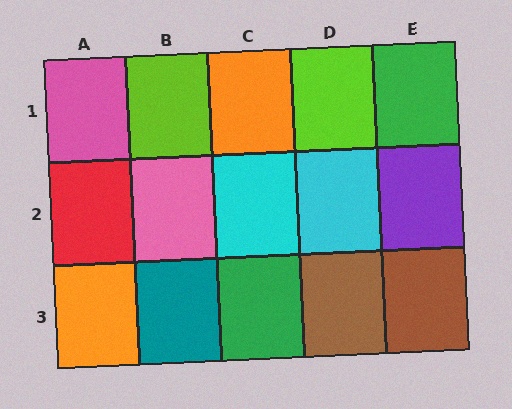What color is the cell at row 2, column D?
Cyan.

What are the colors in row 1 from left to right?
Pink, lime, orange, lime, green.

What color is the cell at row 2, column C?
Cyan.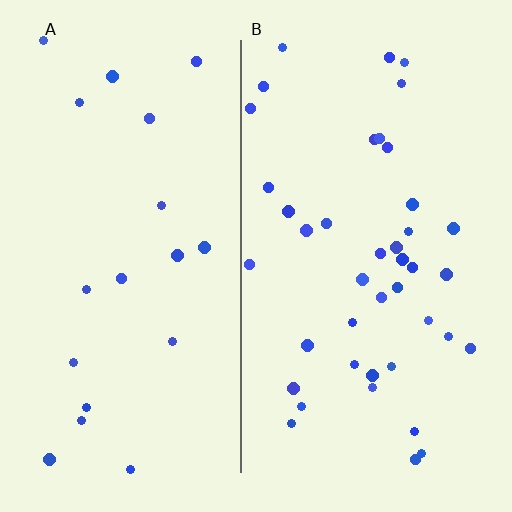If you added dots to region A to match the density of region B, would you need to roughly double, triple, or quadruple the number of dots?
Approximately double.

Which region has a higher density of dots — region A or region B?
B (the right).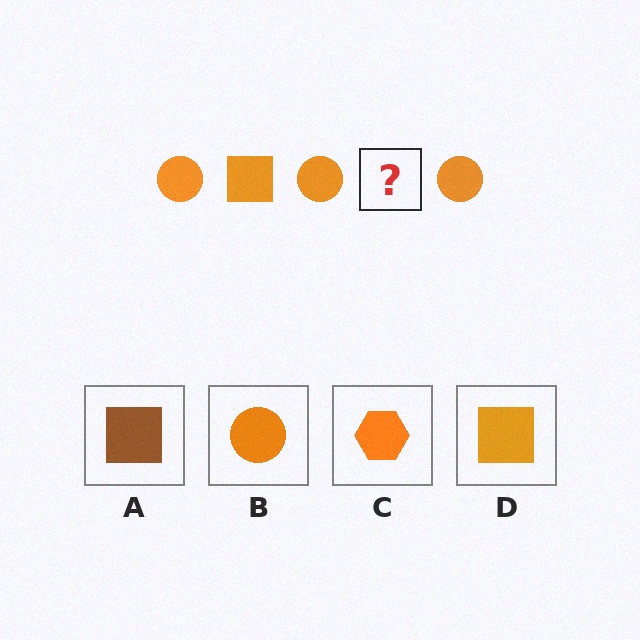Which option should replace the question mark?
Option D.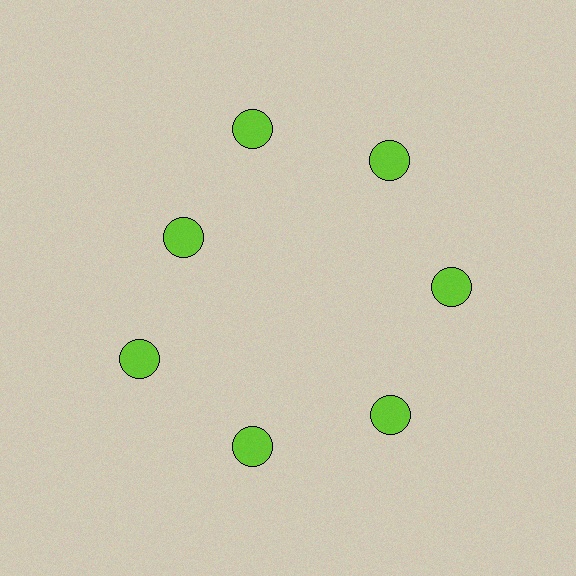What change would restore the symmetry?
The symmetry would be restored by moving it outward, back onto the ring so that all 7 circles sit at equal angles and equal distance from the center.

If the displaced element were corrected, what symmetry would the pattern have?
It would have 7-fold rotational symmetry — the pattern would map onto itself every 51 degrees.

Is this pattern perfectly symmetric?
No. The 7 lime circles are arranged in a ring, but one element near the 10 o'clock position is pulled inward toward the center, breaking the 7-fold rotational symmetry.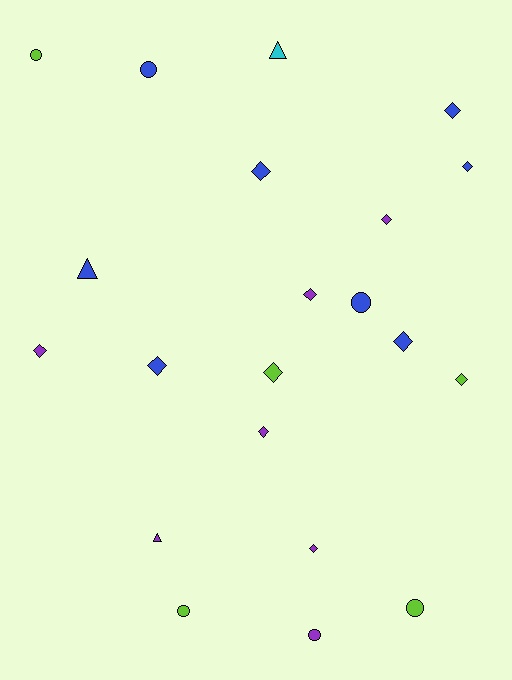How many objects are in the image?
There are 21 objects.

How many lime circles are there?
There are 3 lime circles.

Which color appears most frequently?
Blue, with 8 objects.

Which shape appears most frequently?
Diamond, with 12 objects.